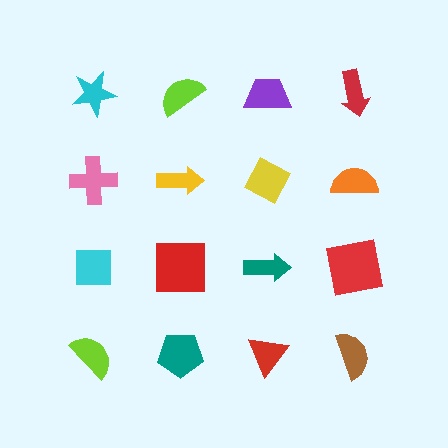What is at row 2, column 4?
An orange semicircle.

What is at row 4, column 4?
A brown semicircle.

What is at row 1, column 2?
A lime semicircle.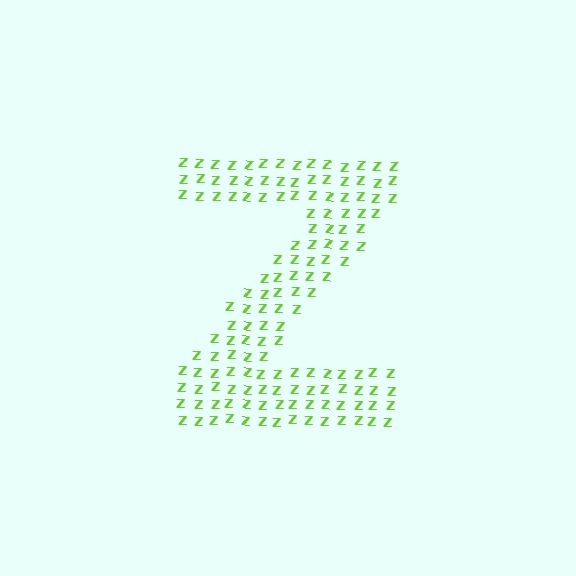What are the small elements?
The small elements are letter Z's.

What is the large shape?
The large shape is the letter Z.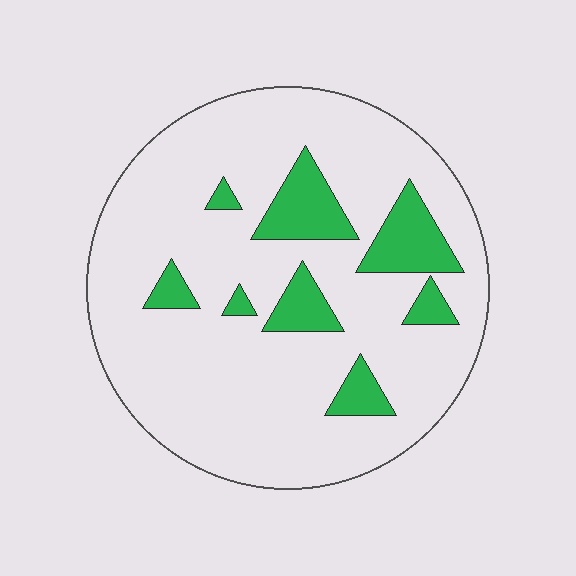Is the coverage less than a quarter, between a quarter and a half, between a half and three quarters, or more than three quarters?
Less than a quarter.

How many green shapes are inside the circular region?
8.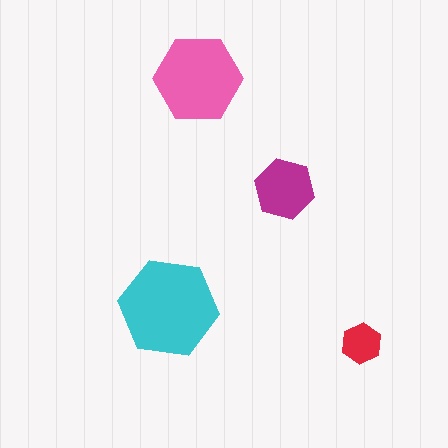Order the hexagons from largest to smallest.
the cyan one, the pink one, the magenta one, the red one.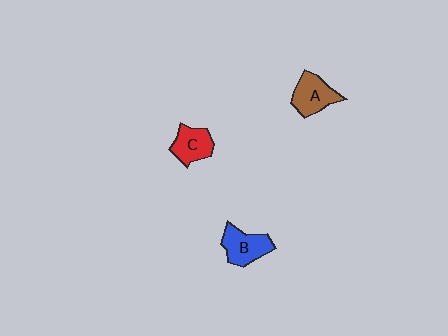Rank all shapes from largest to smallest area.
From largest to smallest: B (blue), A (brown), C (red).